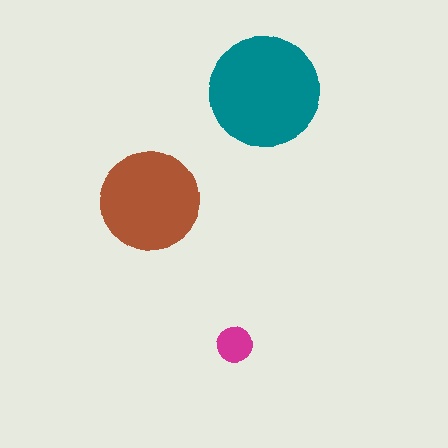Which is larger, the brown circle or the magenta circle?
The brown one.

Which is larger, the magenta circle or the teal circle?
The teal one.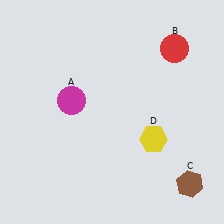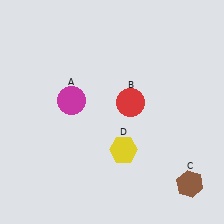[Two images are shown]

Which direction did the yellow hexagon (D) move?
The yellow hexagon (D) moved left.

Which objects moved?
The objects that moved are: the red circle (B), the yellow hexagon (D).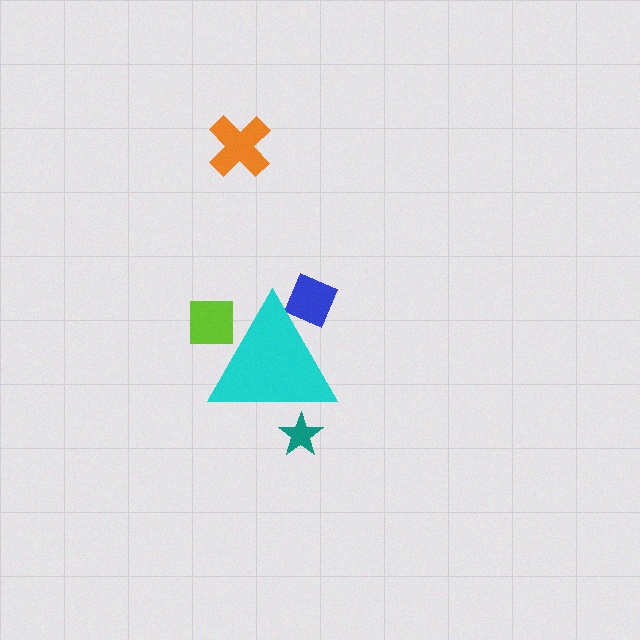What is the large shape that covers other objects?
A cyan triangle.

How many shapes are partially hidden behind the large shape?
3 shapes are partially hidden.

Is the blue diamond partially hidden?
Yes, the blue diamond is partially hidden behind the cyan triangle.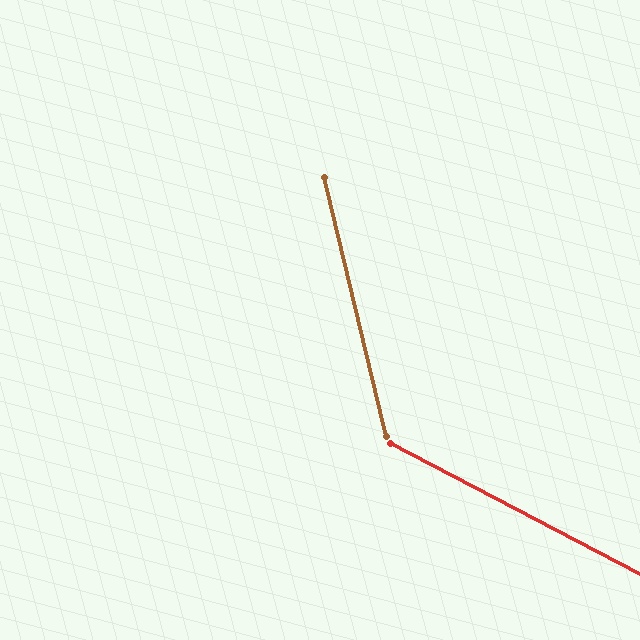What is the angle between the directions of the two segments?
Approximately 49 degrees.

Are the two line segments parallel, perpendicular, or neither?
Neither parallel nor perpendicular — they differ by about 49°.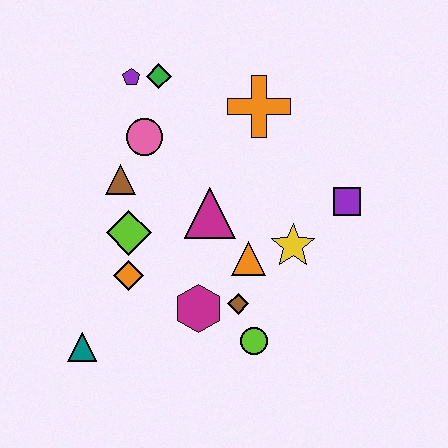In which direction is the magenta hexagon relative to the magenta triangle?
The magenta hexagon is below the magenta triangle.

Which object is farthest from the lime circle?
The purple pentagon is farthest from the lime circle.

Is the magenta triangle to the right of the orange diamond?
Yes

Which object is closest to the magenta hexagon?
The brown diamond is closest to the magenta hexagon.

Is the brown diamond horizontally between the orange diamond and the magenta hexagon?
No